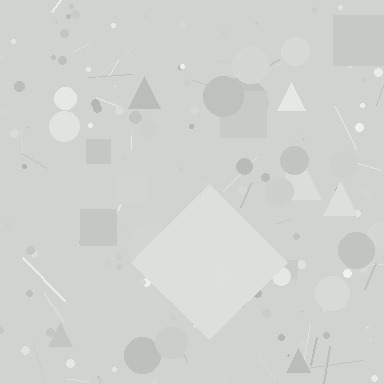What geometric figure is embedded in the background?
A diamond is embedded in the background.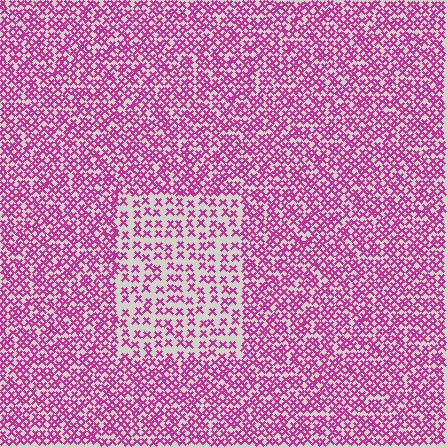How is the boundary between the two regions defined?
The boundary is defined by a change in element density (approximately 2.0x ratio). All elements are the same color, size, and shape.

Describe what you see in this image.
The image contains small magenta elements arranged at two different densities. A rectangle-shaped region is visible where the elements are less densely packed than the surrounding area.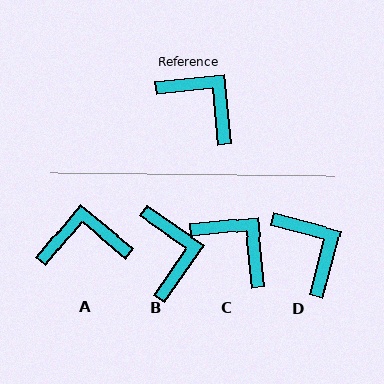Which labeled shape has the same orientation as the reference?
C.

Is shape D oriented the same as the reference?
No, it is off by about 20 degrees.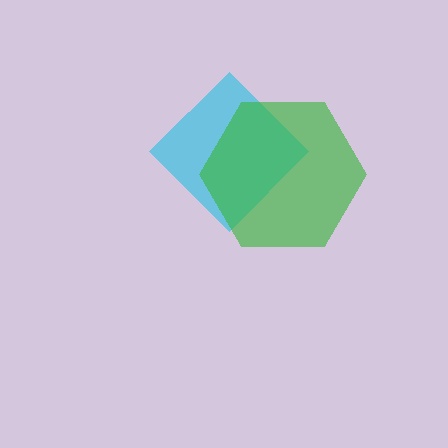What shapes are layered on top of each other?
The layered shapes are: a cyan diamond, a green hexagon.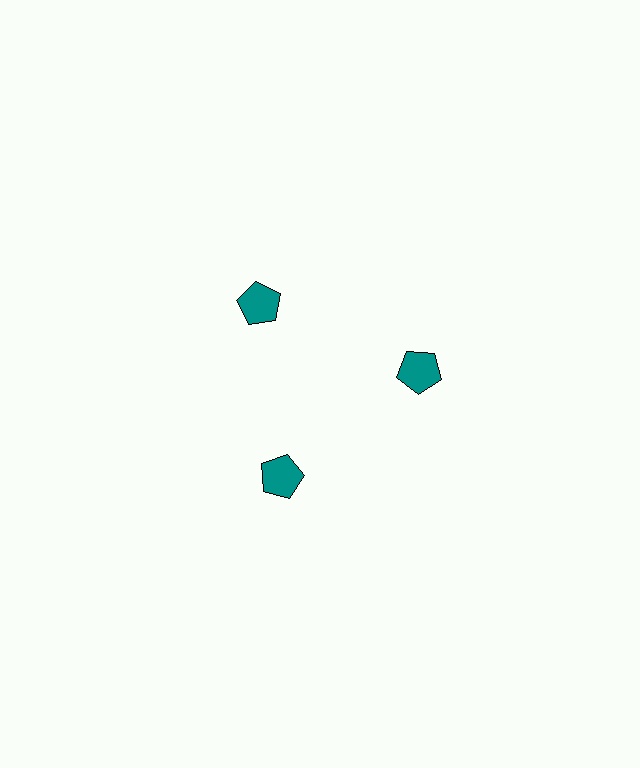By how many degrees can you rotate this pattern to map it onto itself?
The pattern maps onto itself every 120 degrees of rotation.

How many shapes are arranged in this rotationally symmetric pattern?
There are 3 shapes, arranged in 3 groups of 1.